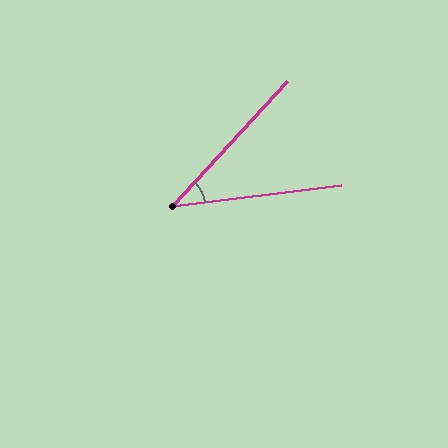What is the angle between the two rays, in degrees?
Approximately 40 degrees.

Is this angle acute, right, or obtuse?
It is acute.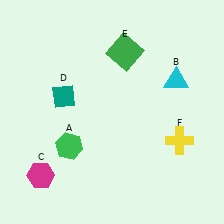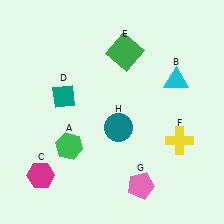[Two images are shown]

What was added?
A pink pentagon (G), a teal circle (H) were added in Image 2.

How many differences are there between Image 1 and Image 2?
There are 2 differences between the two images.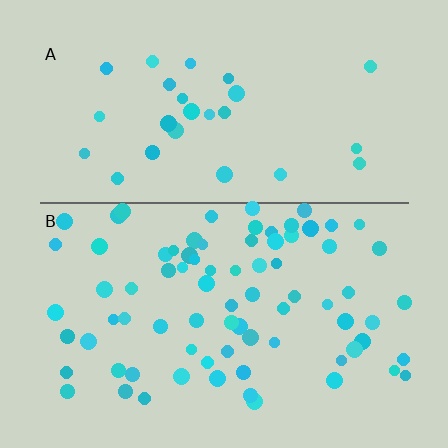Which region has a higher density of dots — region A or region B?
B (the bottom).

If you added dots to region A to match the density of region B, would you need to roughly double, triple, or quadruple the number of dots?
Approximately triple.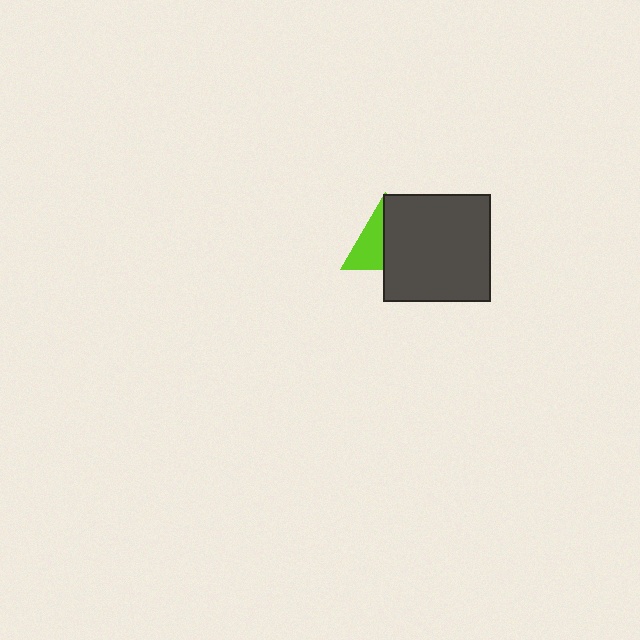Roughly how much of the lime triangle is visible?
About half of it is visible (roughly 46%).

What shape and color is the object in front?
The object in front is a dark gray square.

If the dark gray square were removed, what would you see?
You would see the complete lime triangle.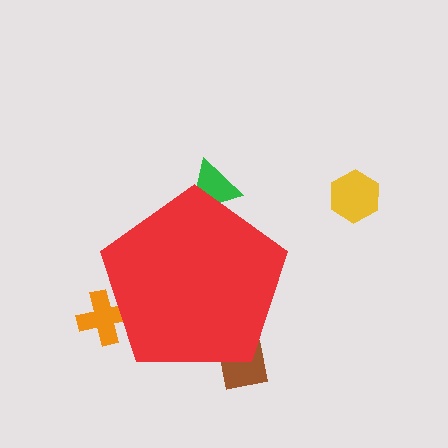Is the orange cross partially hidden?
Yes, the orange cross is partially hidden behind the red pentagon.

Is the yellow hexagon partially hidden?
No, the yellow hexagon is fully visible.